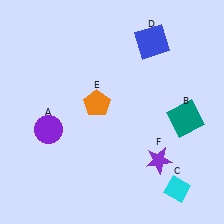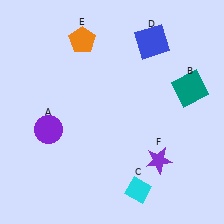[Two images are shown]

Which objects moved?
The objects that moved are: the teal square (B), the cyan diamond (C), the orange pentagon (E).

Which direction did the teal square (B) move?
The teal square (B) moved up.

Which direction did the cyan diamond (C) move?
The cyan diamond (C) moved left.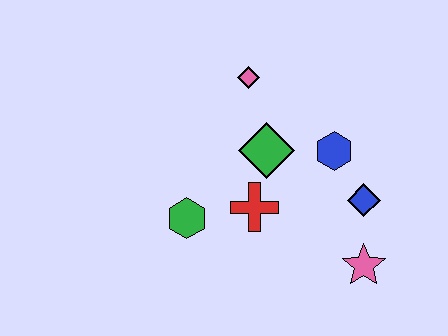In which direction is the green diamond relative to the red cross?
The green diamond is above the red cross.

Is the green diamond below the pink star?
No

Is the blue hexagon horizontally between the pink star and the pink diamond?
Yes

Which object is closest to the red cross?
The green diamond is closest to the red cross.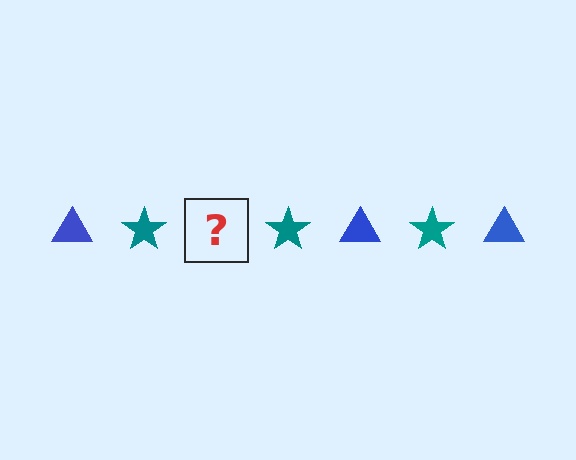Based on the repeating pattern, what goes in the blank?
The blank should be a blue triangle.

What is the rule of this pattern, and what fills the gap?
The rule is that the pattern alternates between blue triangle and teal star. The gap should be filled with a blue triangle.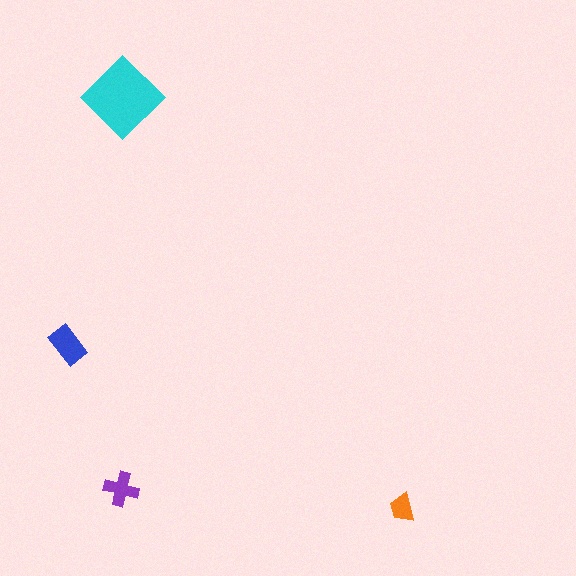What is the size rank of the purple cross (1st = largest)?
3rd.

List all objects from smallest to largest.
The orange trapezoid, the purple cross, the blue rectangle, the cyan diamond.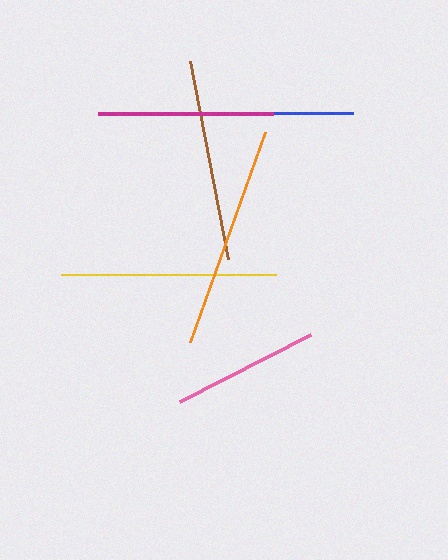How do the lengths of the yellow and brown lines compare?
The yellow and brown lines are approximately the same length.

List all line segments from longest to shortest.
From longest to shortest: orange, yellow, brown, blue, magenta, pink.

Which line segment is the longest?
The orange line is the longest at approximately 223 pixels.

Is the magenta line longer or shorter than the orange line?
The orange line is longer than the magenta line.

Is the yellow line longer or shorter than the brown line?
The yellow line is longer than the brown line.